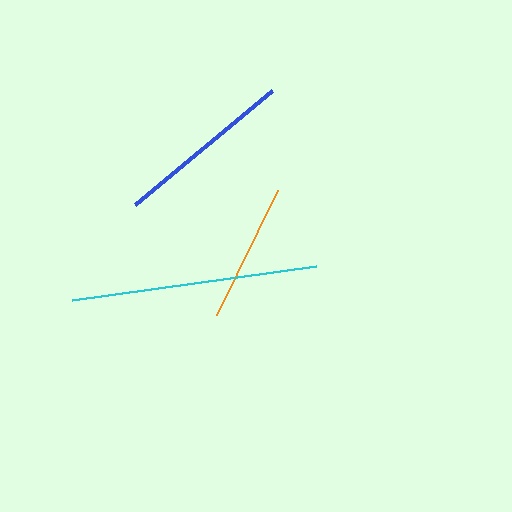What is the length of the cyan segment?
The cyan segment is approximately 247 pixels long.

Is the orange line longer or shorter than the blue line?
The blue line is longer than the orange line.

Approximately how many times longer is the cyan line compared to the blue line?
The cyan line is approximately 1.4 times the length of the blue line.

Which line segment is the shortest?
The orange line is the shortest at approximately 139 pixels.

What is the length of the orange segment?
The orange segment is approximately 139 pixels long.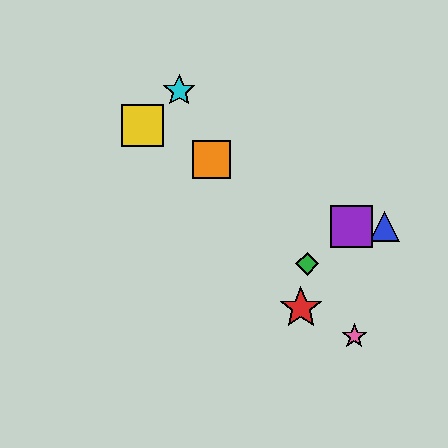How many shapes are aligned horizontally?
2 shapes (the blue triangle, the purple square) are aligned horizontally.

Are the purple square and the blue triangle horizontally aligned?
Yes, both are at y≈227.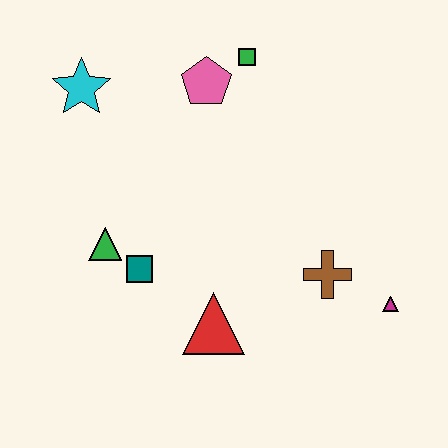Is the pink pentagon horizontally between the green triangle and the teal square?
No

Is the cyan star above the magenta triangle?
Yes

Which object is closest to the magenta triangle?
The brown cross is closest to the magenta triangle.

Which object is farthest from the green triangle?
The magenta triangle is farthest from the green triangle.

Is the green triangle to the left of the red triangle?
Yes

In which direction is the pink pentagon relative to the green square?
The pink pentagon is to the left of the green square.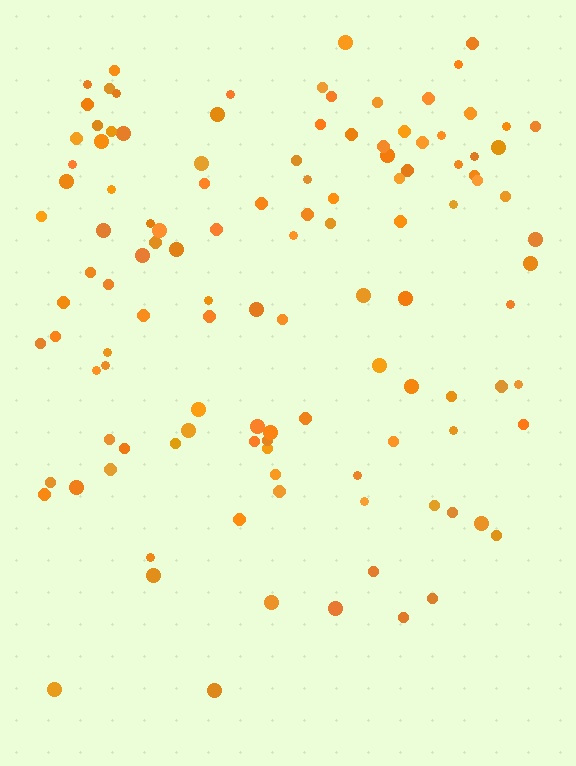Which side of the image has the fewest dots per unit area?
The bottom.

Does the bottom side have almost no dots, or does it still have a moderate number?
Still a moderate number, just noticeably fewer than the top.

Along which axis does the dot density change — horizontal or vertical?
Vertical.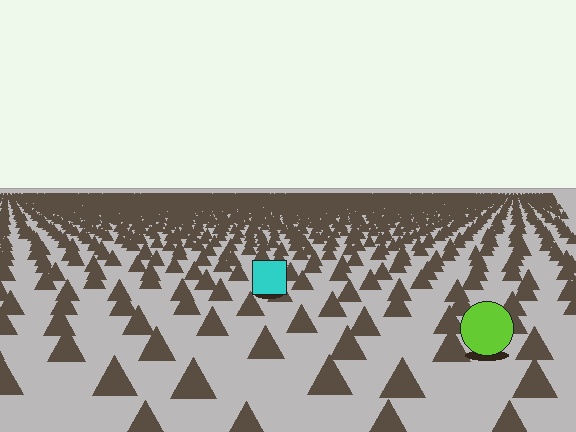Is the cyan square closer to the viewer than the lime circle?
No. The lime circle is closer — you can tell from the texture gradient: the ground texture is coarser near it.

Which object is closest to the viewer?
The lime circle is closest. The texture marks near it are larger and more spread out.